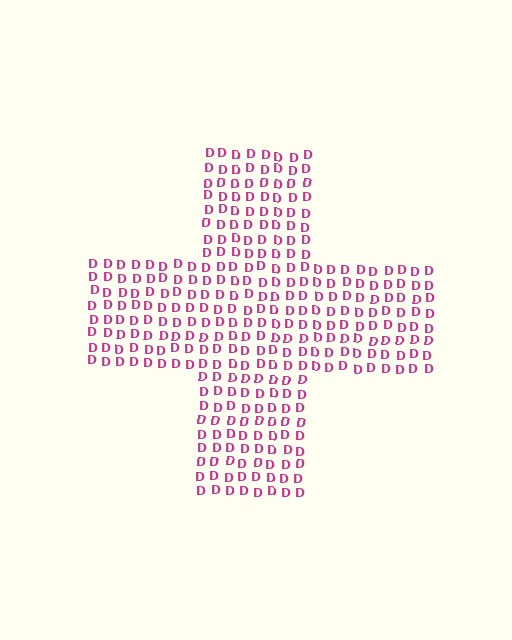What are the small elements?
The small elements are letter D's.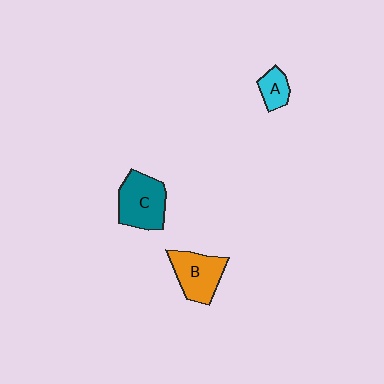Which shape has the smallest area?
Shape A (cyan).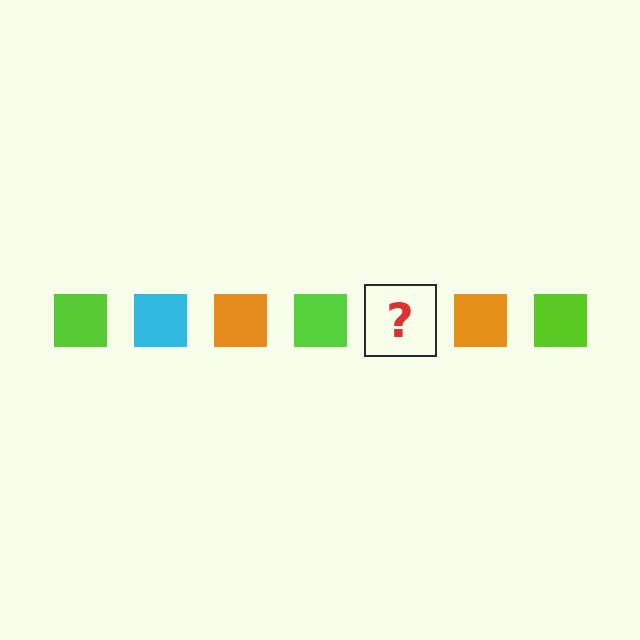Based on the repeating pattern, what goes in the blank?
The blank should be a cyan square.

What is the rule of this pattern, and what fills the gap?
The rule is that the pattern cycles through lime, cyan, orange squares. The gap should be filled with a cyan square.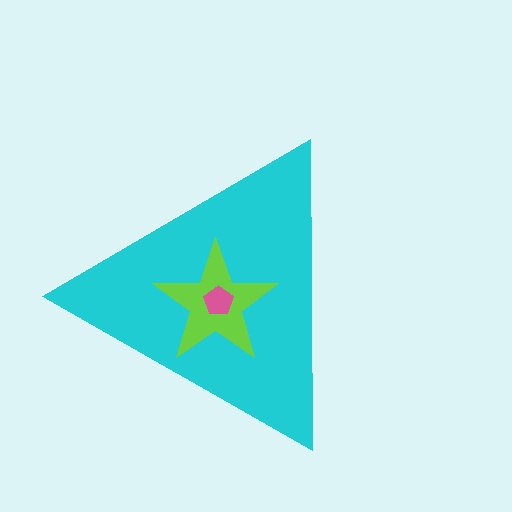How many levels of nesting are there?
3.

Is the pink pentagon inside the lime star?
Yes.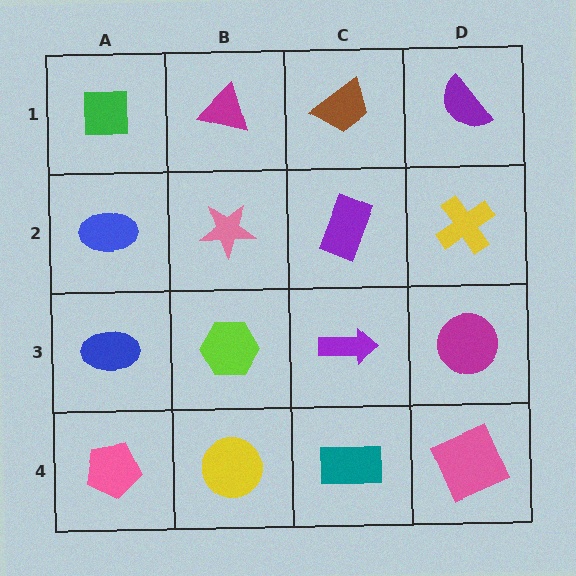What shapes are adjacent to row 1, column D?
A yellow cross (row 2, column D), a brown trapezoid (row 1, column C).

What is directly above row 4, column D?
A magenta circle.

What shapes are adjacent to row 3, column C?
A purple rectangle (row 2, column C), a teal rectangle (row 4, column C), a lime hexagon (row 3, column B), a magenta circle (row 3, column D).